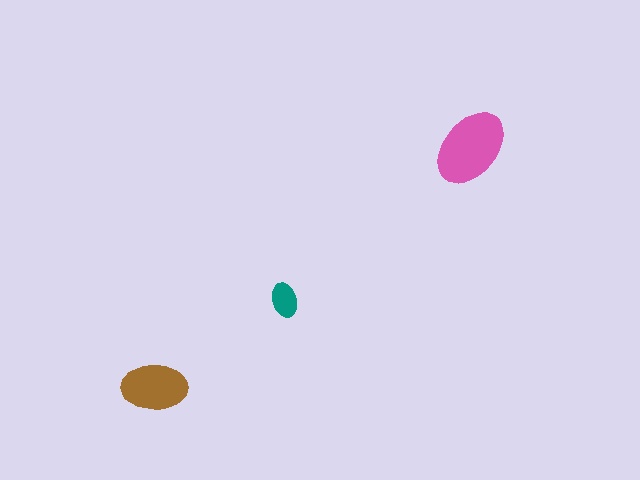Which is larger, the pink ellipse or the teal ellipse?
The pink one.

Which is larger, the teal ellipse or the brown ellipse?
The brown one.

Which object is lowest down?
The brown ellipse is bottommost.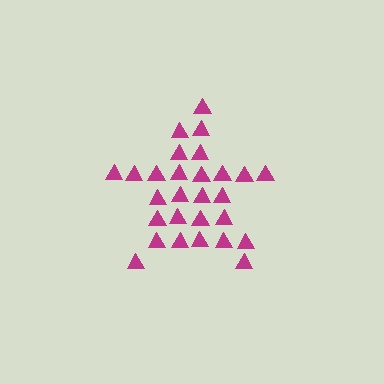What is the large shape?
The large shape is a star.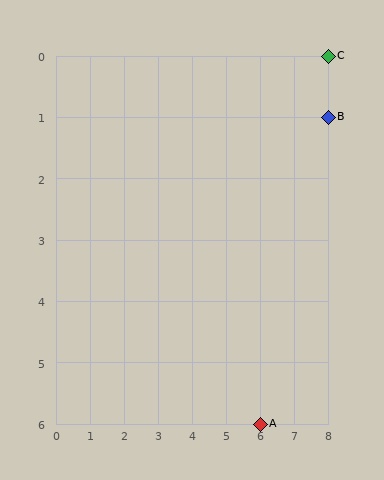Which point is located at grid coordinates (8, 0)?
Point C is at (8, 0).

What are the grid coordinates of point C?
Point C is at grid coordinates (8, 0).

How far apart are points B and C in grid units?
Points B and C are 1 row apart.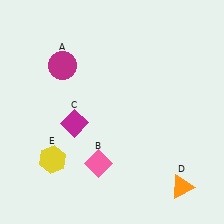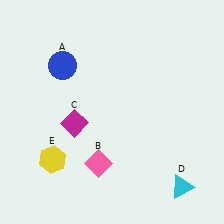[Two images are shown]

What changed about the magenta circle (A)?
In Image 1, A is magenta. In Image 2, it changed to blue.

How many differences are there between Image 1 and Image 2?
There are 2 differences between the two images.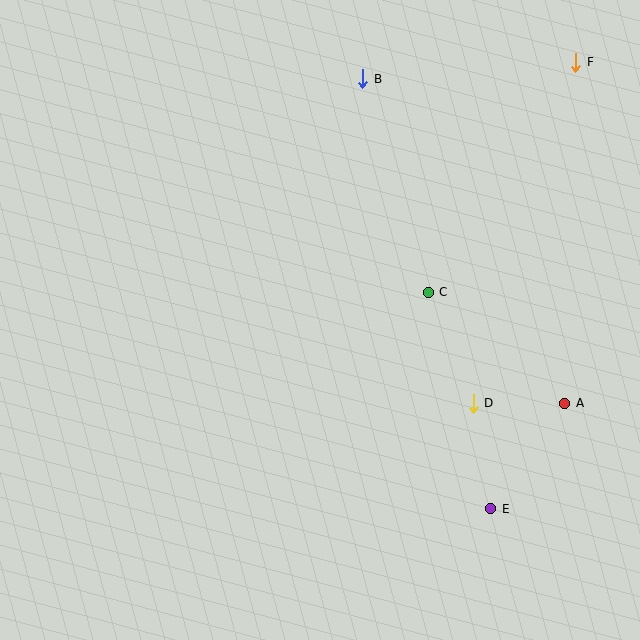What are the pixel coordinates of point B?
Point B is at (363, 79).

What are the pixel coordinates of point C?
Point C is at (428, 292).